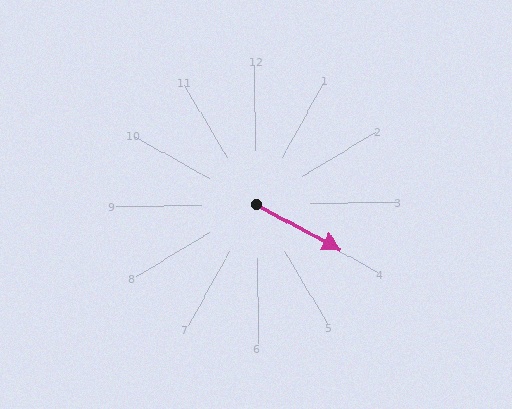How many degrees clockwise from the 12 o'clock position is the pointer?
Approximately 119 degrees.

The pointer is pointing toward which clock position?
Roughly 4 o'clock.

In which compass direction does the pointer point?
Southeast.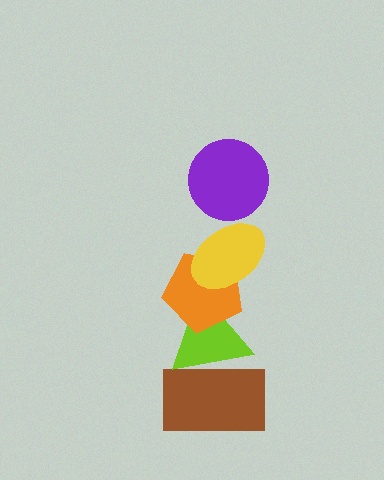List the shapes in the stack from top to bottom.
From top to bottom: the purple circle, the yellow ellipse, the orange pentagon, the lime triangle, the brown rectangle.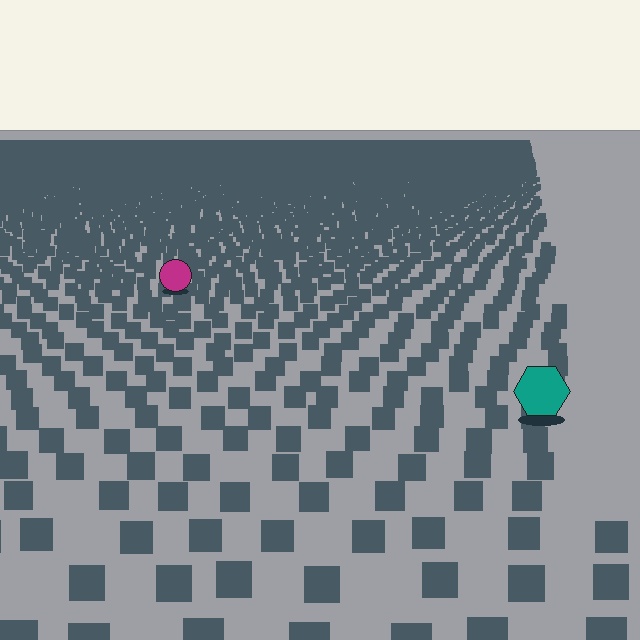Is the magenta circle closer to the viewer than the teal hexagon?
No. The teal hexagon is closer — you can tell from the texture gradient: the ground texture is coarser near it.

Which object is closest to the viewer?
The teal hexagon is closest. The texture marks near it are larger and more spread out.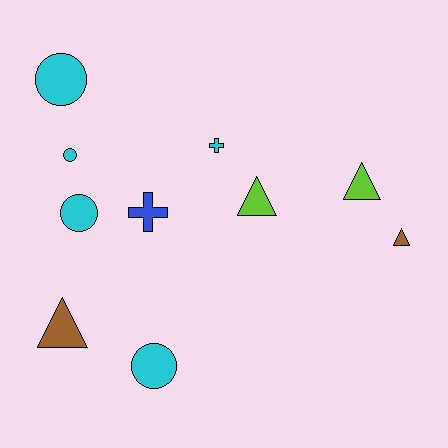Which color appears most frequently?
Cyan, with 5 objects.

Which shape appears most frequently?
Triangle, with 4 objects.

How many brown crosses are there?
There are no brown crosses.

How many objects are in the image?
There are 10 objects.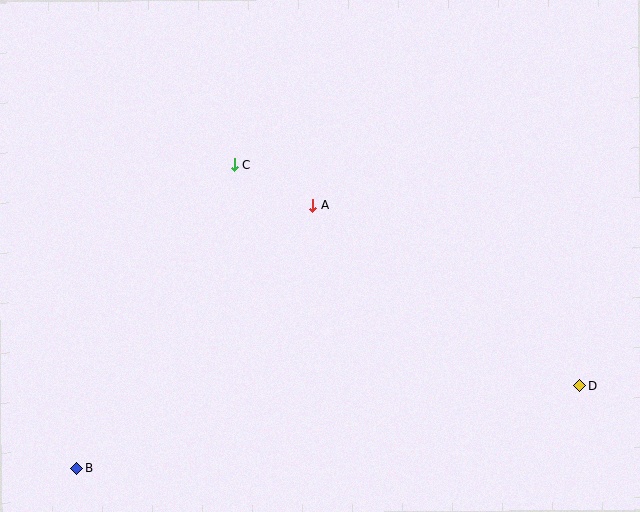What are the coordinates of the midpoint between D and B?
The midpoint between D and B is at (328, 427).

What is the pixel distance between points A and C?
The distance between A and C is 88 pixels.